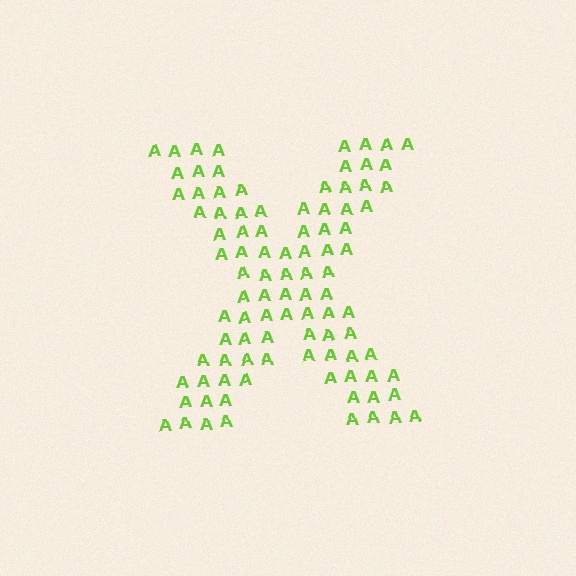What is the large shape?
The large shape is the letter X.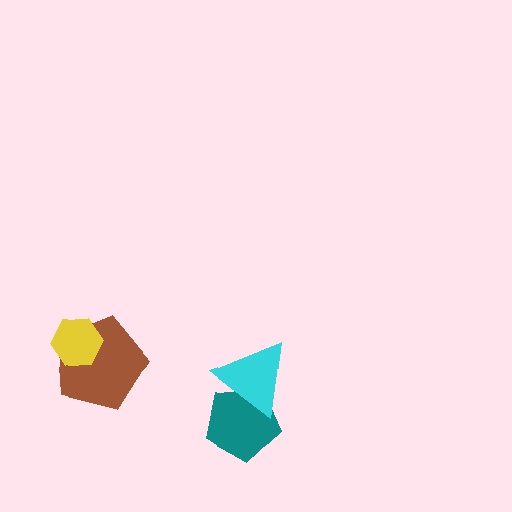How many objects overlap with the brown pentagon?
1 object overlaps with the brown pentagon.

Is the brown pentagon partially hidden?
Yes, it is partially covered by another shape.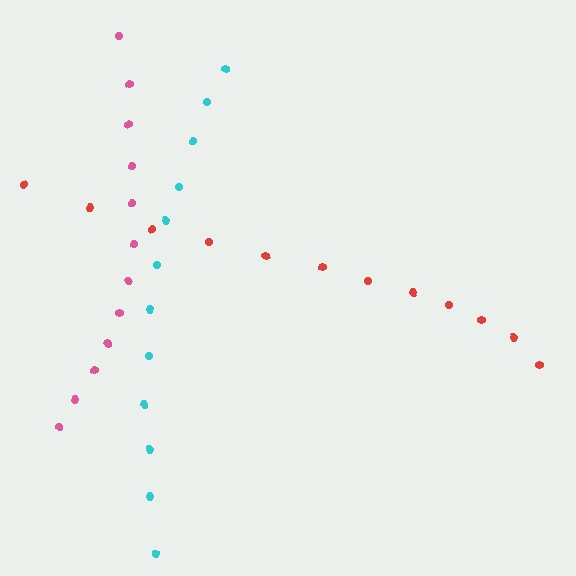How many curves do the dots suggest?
There are 3 distinct paths.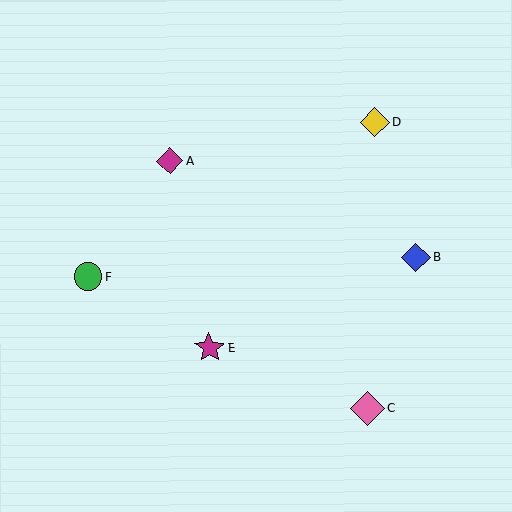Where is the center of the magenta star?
The center of the magenta star is at (209, 348).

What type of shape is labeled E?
Shape E is a magenta star.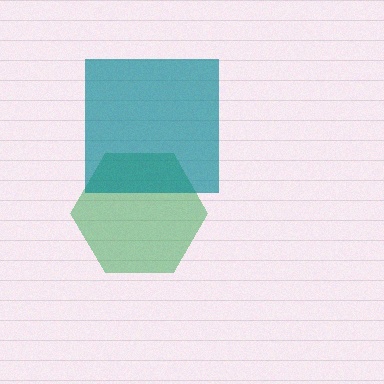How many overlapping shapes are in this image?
There are 2 overlapping shapes in the image.